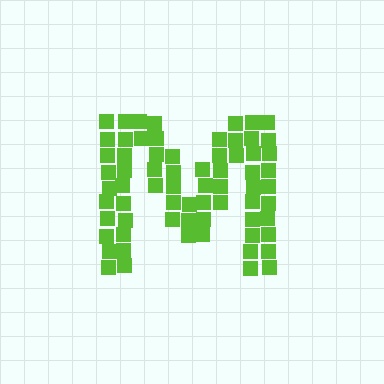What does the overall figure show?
The overall figure shows the letter M.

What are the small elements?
The small elements are squares.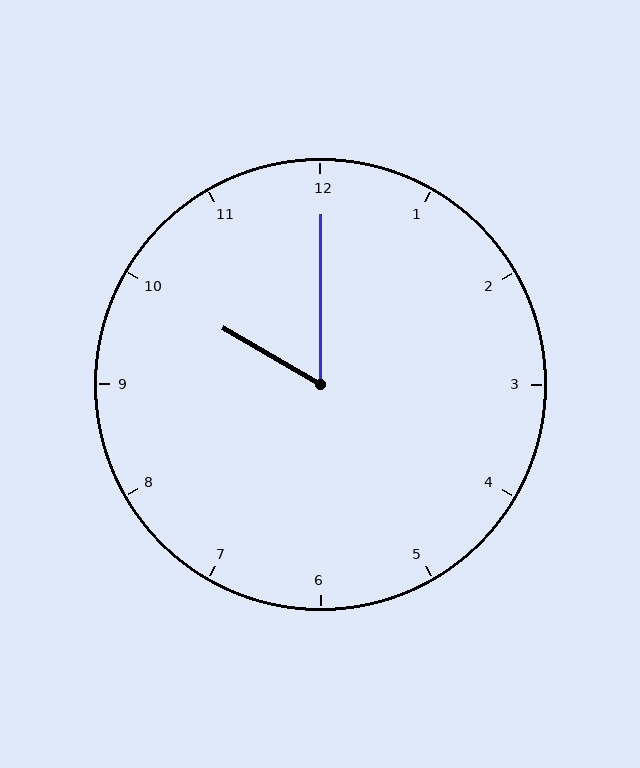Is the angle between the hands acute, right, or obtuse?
It is acute.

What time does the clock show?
10:00.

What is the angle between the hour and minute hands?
Approximately 60 degrees.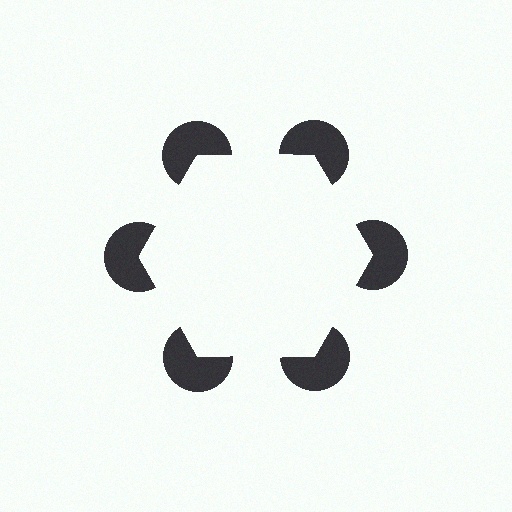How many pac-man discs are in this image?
There are 6 — one at each vertex of the illusory hexagon.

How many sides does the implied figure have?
6 sides.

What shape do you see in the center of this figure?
An illusory hexagon — its edges are inferred from the aligned wedge cuts in the pac-man discs, not physically drawn.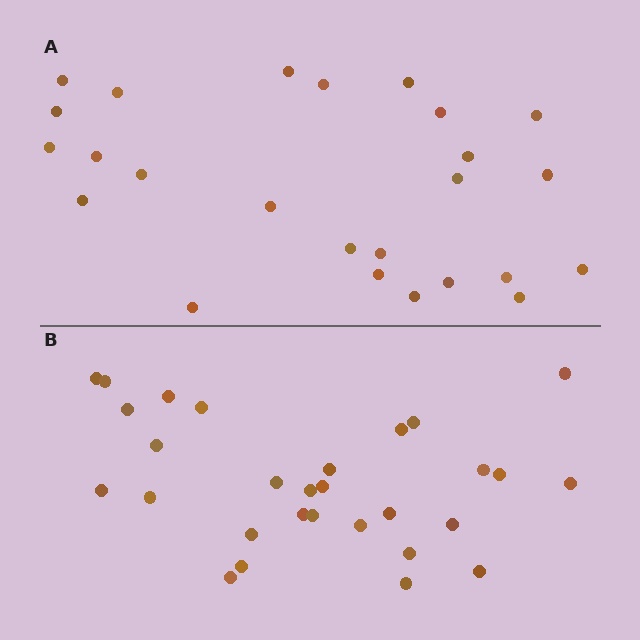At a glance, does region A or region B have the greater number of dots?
Region B (the bottom region) has more dots.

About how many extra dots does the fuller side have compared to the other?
Region B has about 4 more dots than region A.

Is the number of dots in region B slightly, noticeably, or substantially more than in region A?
Region B has only slightly more — the two regions are fairly close. The ratio is roughly 1.2 to 1.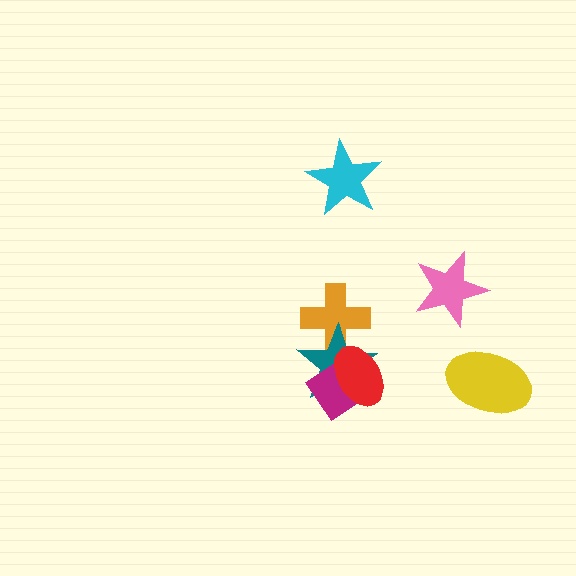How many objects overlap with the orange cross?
1 object overlaps with the orange cross.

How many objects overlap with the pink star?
0 objects overlap with the pink star.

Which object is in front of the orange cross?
The teal star is in front of the orange cross.